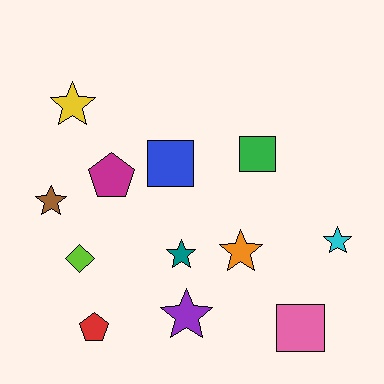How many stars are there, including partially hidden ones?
There are 6 stars.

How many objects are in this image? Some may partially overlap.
There are 12 objects.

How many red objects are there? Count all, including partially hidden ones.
There is 1 red object.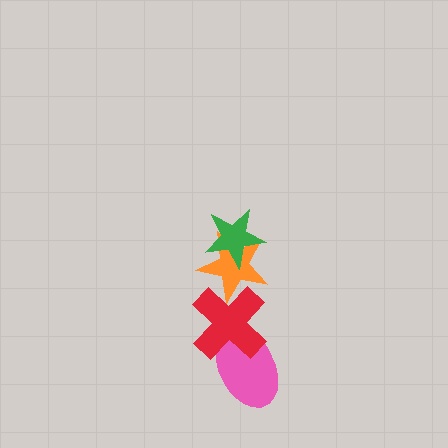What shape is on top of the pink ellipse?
The red cross is on top of the pink ellipse.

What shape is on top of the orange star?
The green star is on top of the orange star.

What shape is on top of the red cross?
The orange star is on top of the red cross.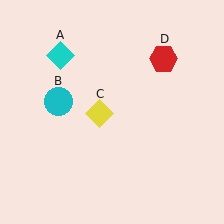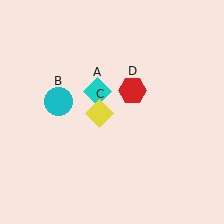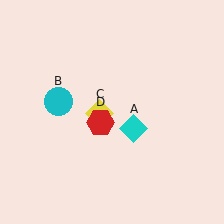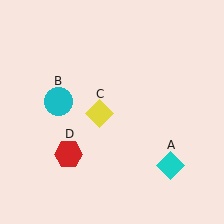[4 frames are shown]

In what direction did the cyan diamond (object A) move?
The cyan diamond (object A) moved down and to the right.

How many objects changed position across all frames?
2 objects changed position: cyan diamond (object A), red hexagon (object D).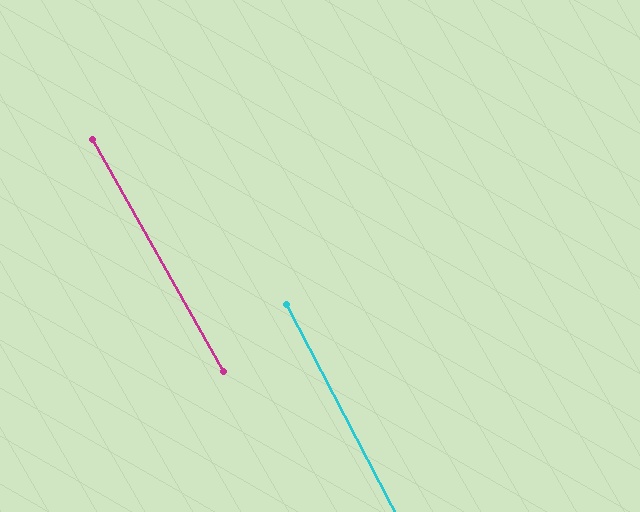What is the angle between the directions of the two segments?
Approximately 2 degrees.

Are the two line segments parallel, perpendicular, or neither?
Parallel — their directions differ by only 2.0°.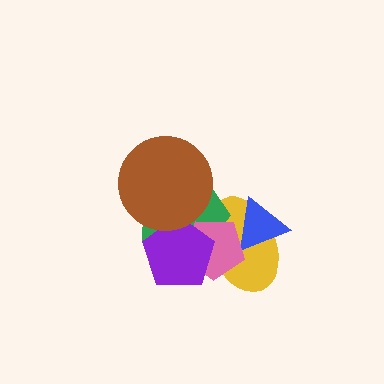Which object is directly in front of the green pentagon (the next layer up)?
The pink pentagon is directly in front of the green pentagon.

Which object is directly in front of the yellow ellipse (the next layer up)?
The green pentagon is directly in front of the yellow ellipse.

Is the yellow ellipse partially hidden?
Yes, it is partially covered by another shape.